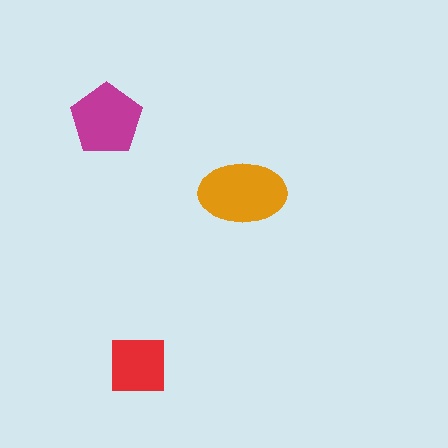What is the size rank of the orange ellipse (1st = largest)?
1st.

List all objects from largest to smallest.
The orange ellipse, the magenta pentagon, the red square.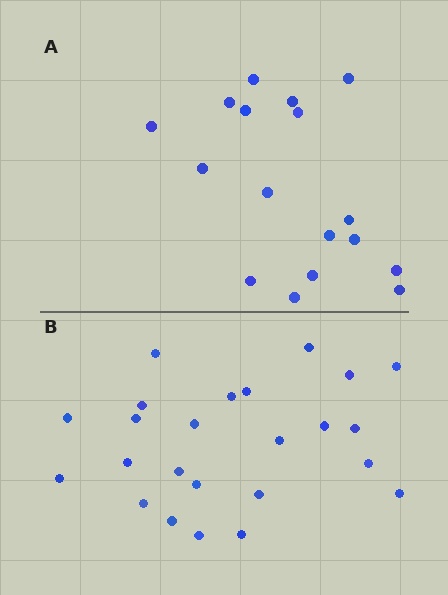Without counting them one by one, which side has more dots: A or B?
Region B (the bottom region) has more dots.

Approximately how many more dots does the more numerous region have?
Region B has roughly 8 or so more dots than region A.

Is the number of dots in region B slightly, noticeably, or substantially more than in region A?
Region B has noticeably more, but not dramatically so. The ratio is roughly 1.4 to 1.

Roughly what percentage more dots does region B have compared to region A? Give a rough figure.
About 40% more.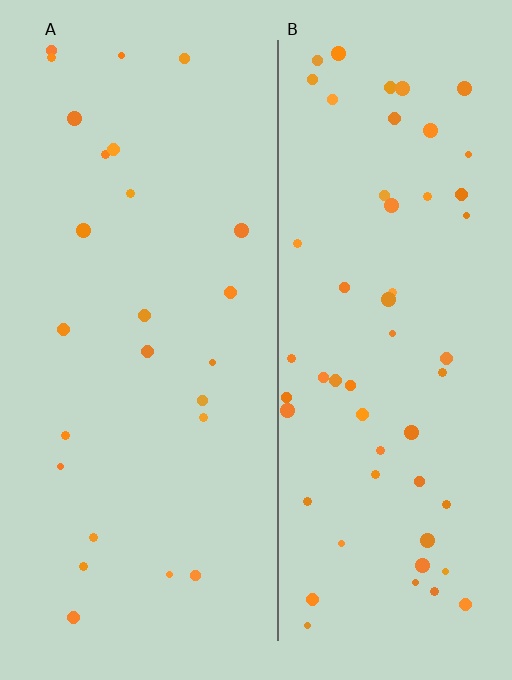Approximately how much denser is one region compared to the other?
Approximately 2.3× — region B over region A.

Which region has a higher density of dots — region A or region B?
B (the right).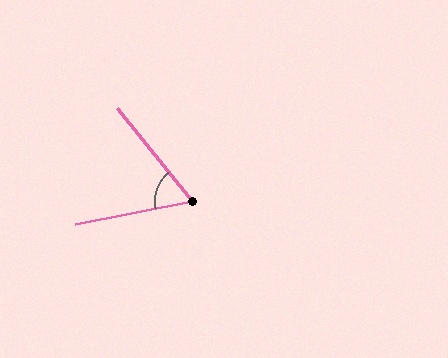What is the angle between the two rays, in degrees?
Approximately 62 degrees.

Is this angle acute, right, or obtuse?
It is acute.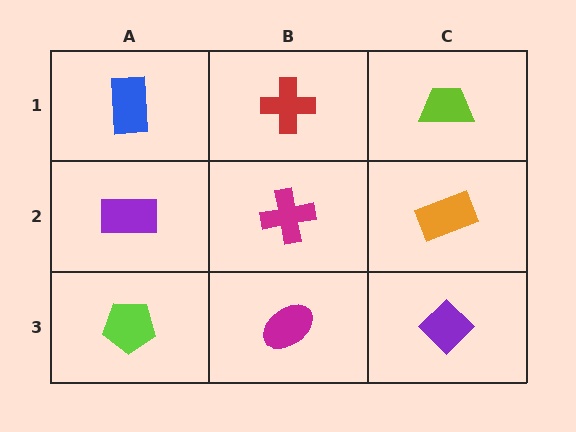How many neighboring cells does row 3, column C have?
2.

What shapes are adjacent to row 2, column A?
A blue rectangle (row 1, column A), a lime pentagon (row 3, column A), a magenta cross (row 2, column B).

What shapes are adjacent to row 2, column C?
A lime trapezoid (row 1, column C), a purple diamond (row 3, column C), a magenta cross (row 2, column B).